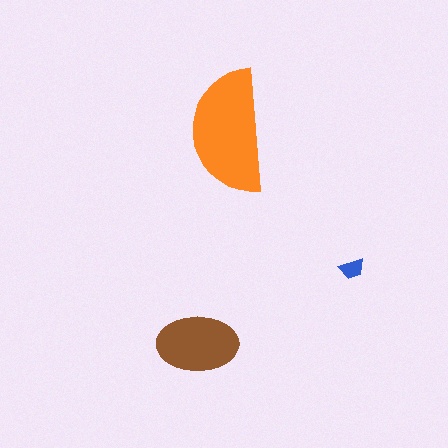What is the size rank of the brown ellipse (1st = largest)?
2nd.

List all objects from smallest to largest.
The blue trapezoid, the brown ellipse, the orange semicircle.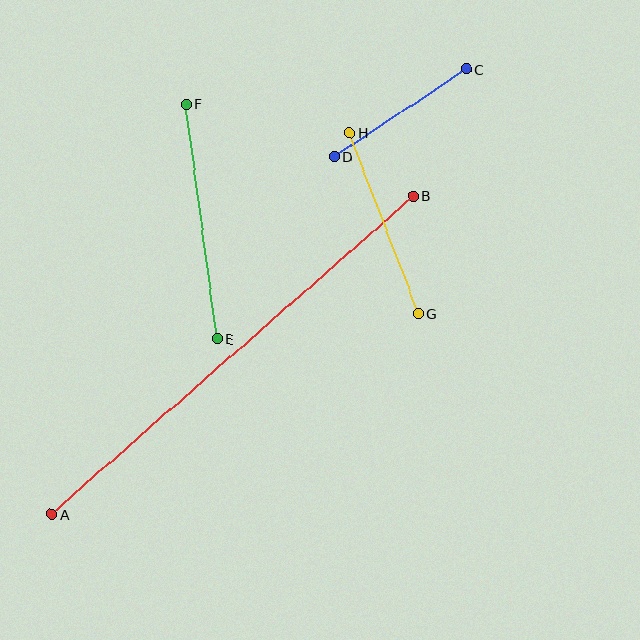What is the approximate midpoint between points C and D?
The midpoint is at approximately (400, 113) pixels.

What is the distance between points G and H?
The distance is approximately 193 pixels.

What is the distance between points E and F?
The distance is approximately 237 pixels.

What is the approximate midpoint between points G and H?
The midpoint is at approximately (384, 223) pixels.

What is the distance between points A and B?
The distance is approximately 482 pixels.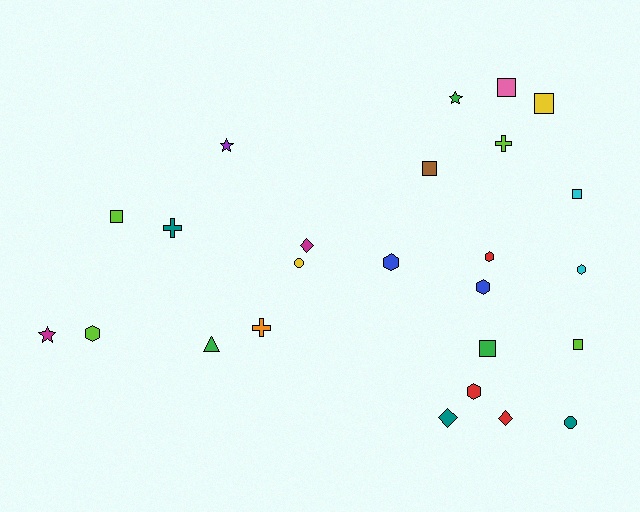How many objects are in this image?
There are 25 objects.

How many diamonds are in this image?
There are 3 diamonds.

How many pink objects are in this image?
There is 1 pink object.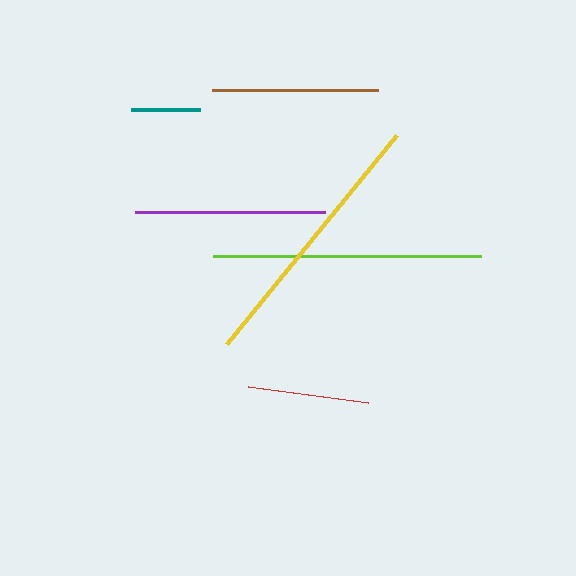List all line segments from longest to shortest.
From longest to shortest: yellow, lime, purple, brown, red, teal.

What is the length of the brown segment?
The brown segment is approximately 166 pixels long.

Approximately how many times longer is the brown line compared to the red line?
The brown line is approximately 1.4 times the length of the red line.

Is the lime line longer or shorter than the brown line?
The lime line is longer than the brown line.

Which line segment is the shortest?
The teal line is the shortest at approximately 69 pixels.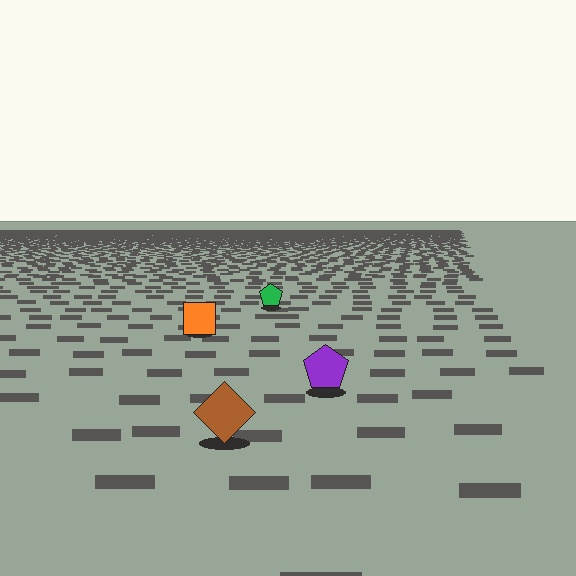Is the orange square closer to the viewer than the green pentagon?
Yes. The orange square is closer — you can tell from the texture gradient: the ground texture is coarser near it.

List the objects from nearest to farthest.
From nearest to farthest: the brown diamond, the purple pentagon, the orange square, the green pentagon.